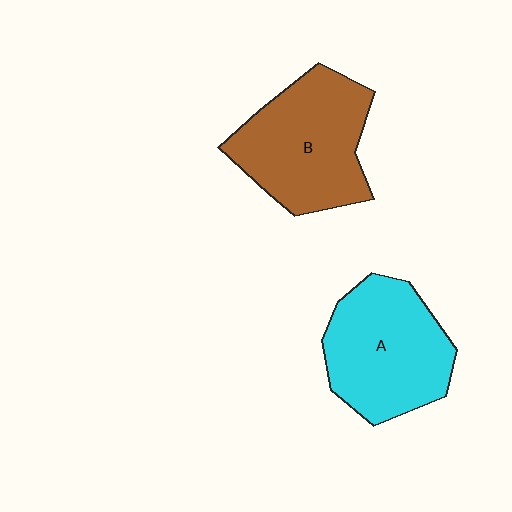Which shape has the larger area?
Shape B (brown).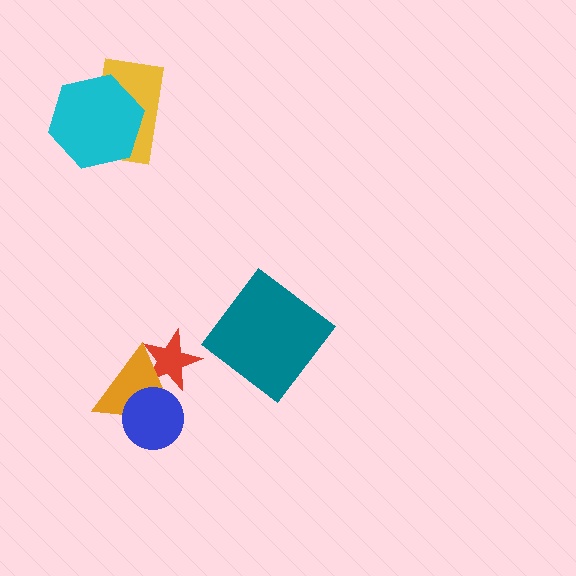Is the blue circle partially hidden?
No, no other shape covers it.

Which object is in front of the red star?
The orange triangle is in front of the red star.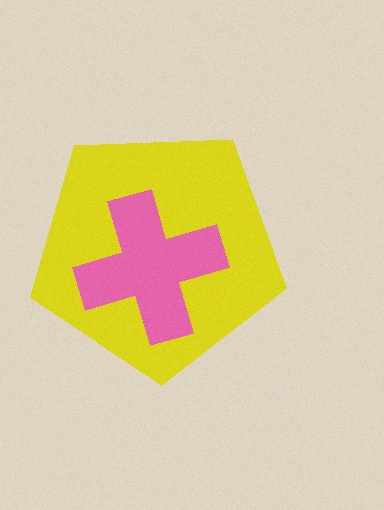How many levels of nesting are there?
2.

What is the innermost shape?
The pink cross.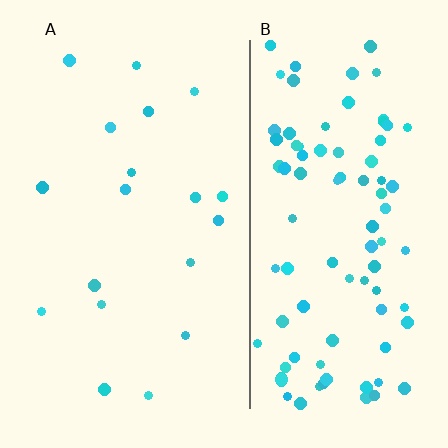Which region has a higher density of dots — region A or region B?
B (the right).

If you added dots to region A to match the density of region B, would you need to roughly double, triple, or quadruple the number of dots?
Approximately quadruple.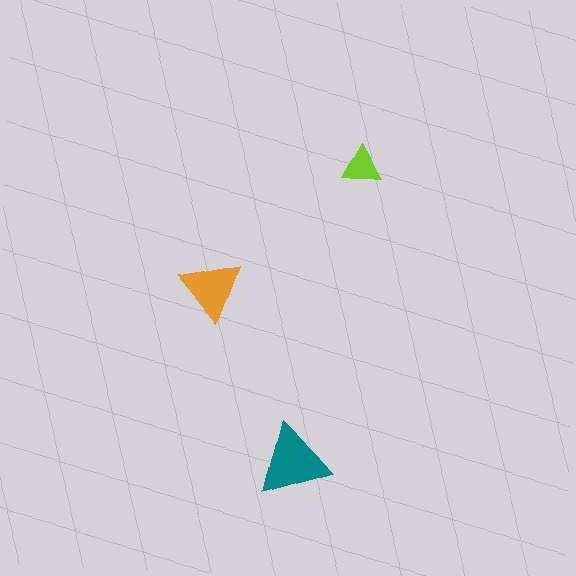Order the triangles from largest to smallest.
the teal one, the orange one, the lime one.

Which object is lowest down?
The teal triangle is bottommost.